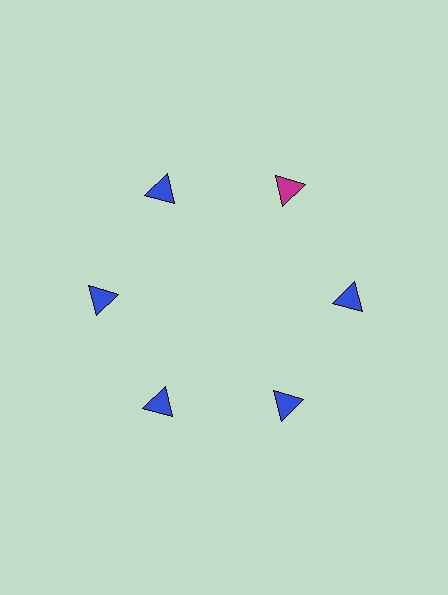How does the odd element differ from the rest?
It has a different color: magenta instead of blue.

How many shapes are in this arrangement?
There are 6 shapes arranged in a ring pattern.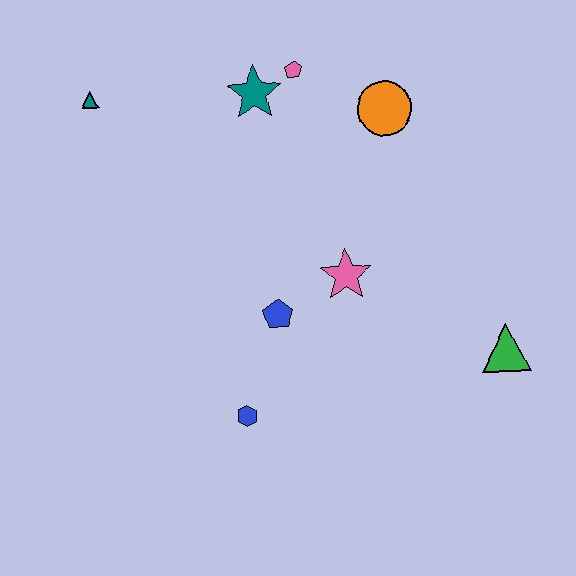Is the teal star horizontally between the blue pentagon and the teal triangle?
Yes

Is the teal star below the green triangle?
No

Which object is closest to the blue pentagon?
The pink star is closest to the blue pentagon.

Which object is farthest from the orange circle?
The blue hexagon is farthest from the orange circle.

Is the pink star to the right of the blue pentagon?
Yes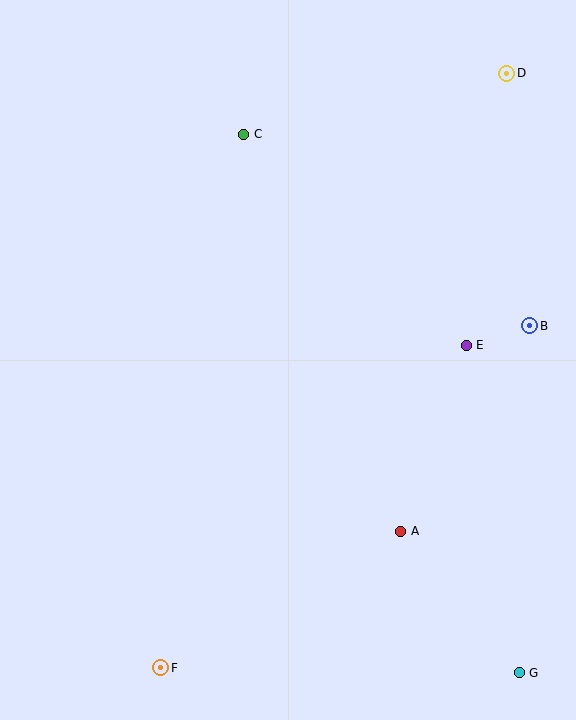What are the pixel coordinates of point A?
Point A is at (401, 531).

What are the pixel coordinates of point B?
Point B is at (530, 326).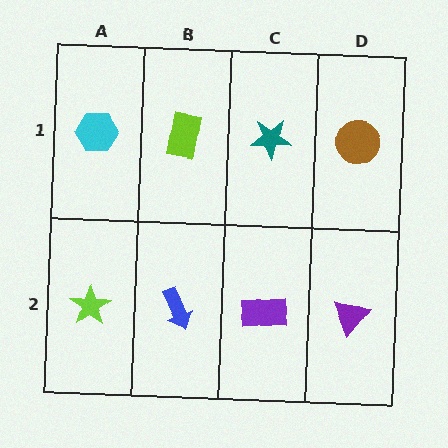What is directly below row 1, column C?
A purple rectangle.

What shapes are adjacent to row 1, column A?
A lime star (row 2, column A), a lime rectangle (row 1, column B).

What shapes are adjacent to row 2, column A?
A cyan hexagon (row 1, column A), a blue arrow (row 2, column B).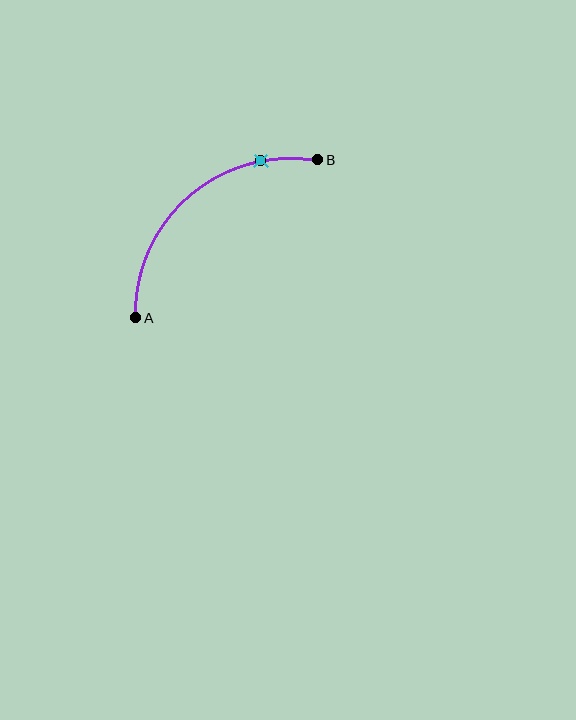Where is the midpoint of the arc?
The arc midpoint is the point on the curve farthest from the straight line joining A and B. It sits above and to the left of that line.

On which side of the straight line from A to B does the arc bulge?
The arc bulges above and to the left of the straight line connecting A and B.